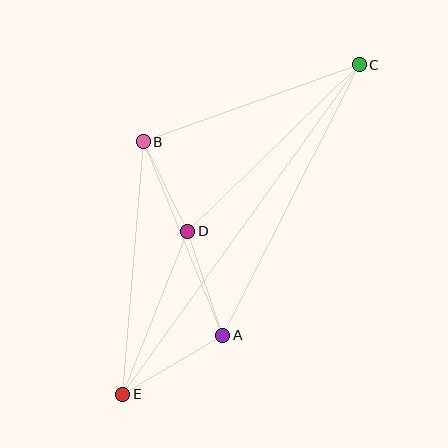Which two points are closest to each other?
Points B and D are closest to each other.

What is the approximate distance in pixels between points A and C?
The distance between A and C is approximately 303 pixels.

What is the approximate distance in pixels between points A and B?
The distance between A and B is approximately 210 pixels.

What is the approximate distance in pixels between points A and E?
The distance between A and E is approximately 116 pixels.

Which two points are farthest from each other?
Points C and E are farthest from each other.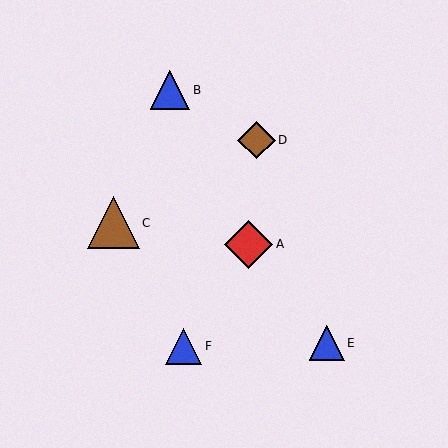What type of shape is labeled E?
Shape E is a blue triangle.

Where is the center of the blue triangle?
The center of the blue triangle is at (170, 90).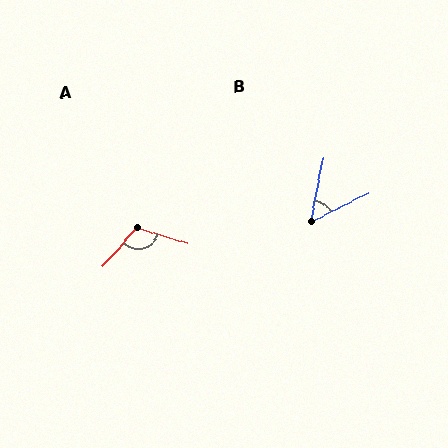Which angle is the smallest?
B, at approximately 53 degrees.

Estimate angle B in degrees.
Approximately 53 degrees.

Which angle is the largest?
A, at approximately 115 degrees.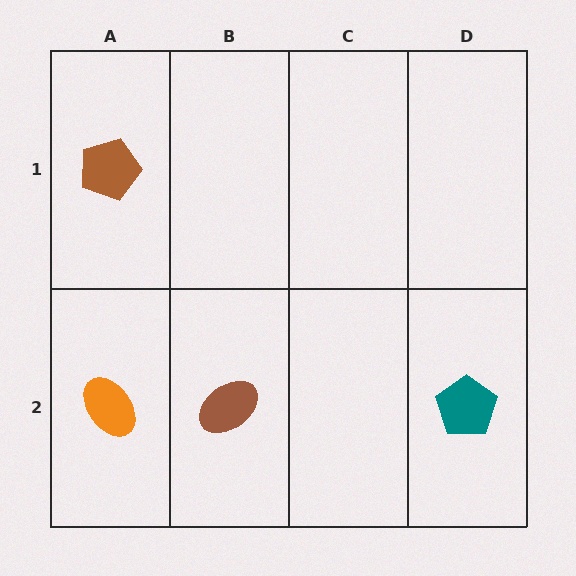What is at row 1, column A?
A brown pentagon.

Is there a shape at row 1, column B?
No, that cell is empty.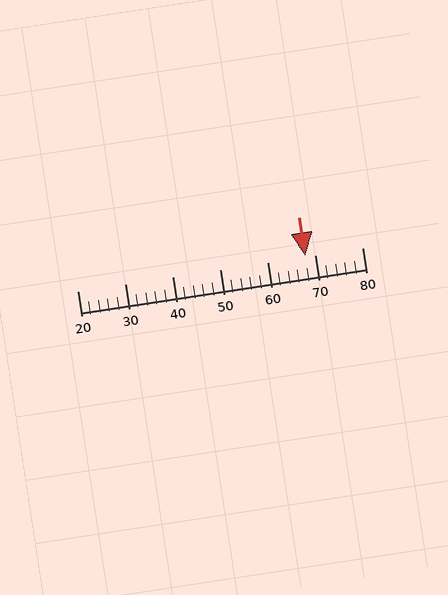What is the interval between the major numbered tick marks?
The major tick marks are spaced 10 units apart.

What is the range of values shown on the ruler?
The ruler shows values from 20 to 80.